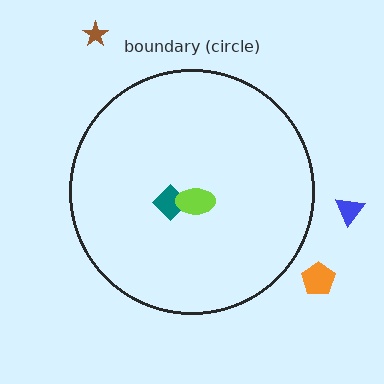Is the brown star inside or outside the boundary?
Outside.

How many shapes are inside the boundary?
2 inside, 3 outside.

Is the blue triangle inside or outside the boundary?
Outside.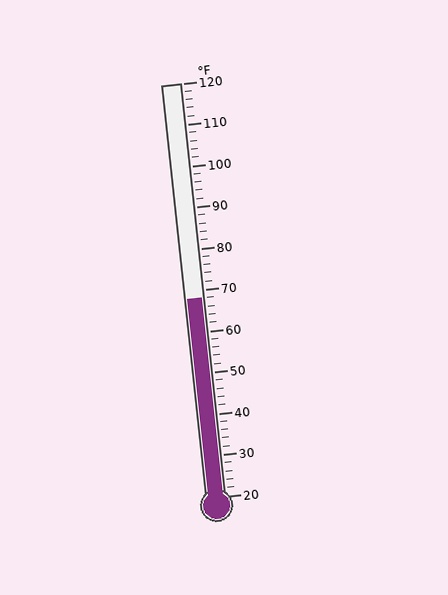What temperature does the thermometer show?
The thermometer shows approximately 68°F.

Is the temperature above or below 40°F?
The temperature is above 40°F.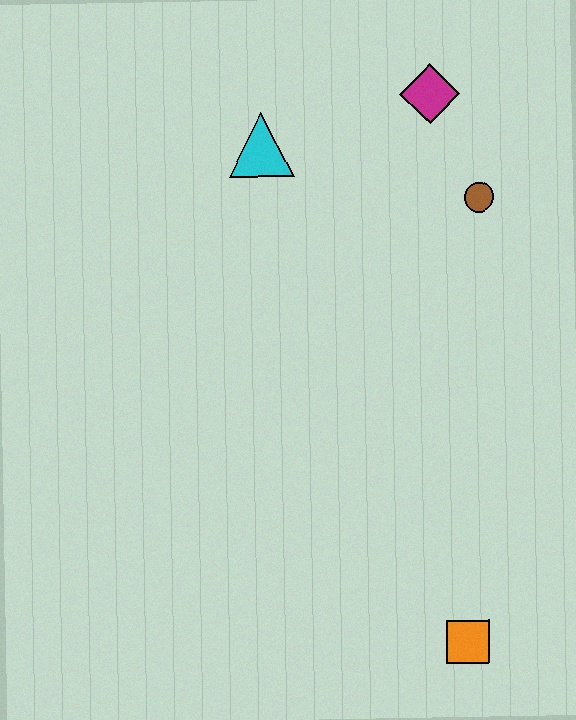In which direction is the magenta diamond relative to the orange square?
The magenta diamond is above the orange square.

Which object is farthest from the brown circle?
The orange square is farthest from the brown circle.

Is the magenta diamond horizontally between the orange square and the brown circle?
No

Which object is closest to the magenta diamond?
The brown circle is closest to the magenta diamond.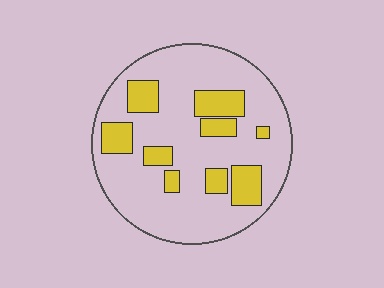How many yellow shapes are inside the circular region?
9.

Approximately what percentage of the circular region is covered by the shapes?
Approximately 20%.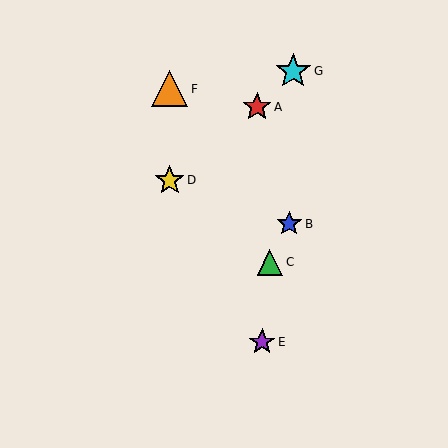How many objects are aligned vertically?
2 objects (D, F) are aligned vertically.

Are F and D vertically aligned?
Yes, both are at x≈170.